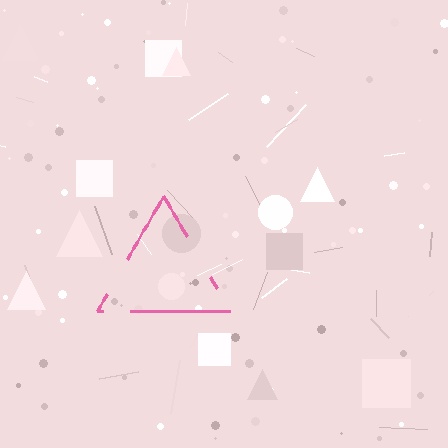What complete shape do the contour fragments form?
The contour fragments form a triangle.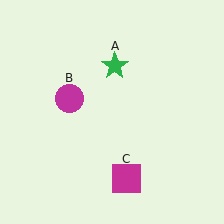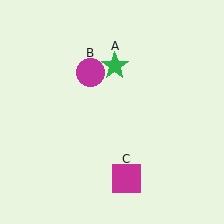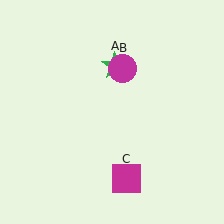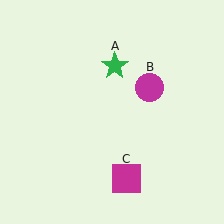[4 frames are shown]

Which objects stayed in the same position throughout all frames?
Green star (object A) and magenta square (object C) remained stationary.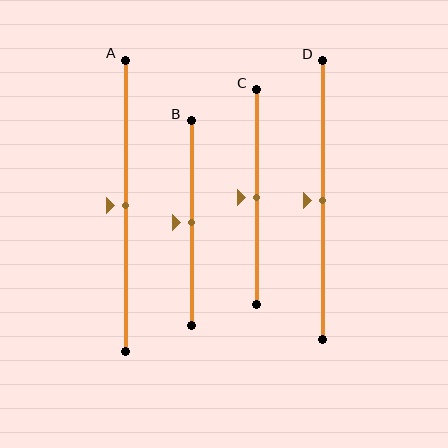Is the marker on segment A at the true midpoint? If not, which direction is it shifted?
Yes, the marker on segment A is at the true midpoint.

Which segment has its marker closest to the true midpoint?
Segment A has its marker closest to the true midpoint.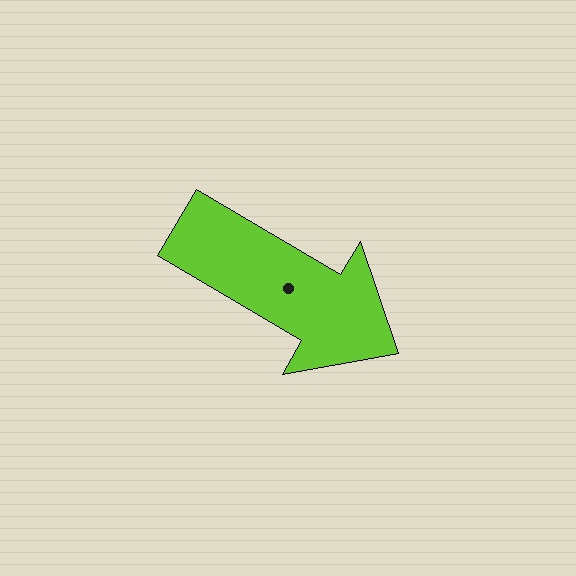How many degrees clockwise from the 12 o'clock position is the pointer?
Approximately 121 degrees.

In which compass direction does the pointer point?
Southeast.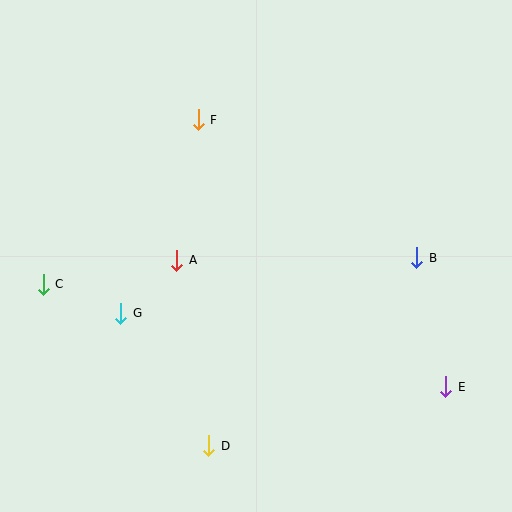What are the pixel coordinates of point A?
Point A is at (177, 260).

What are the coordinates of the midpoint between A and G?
The midpoint between A and G is at (149, 287).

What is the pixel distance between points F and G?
The distance between F and G is 209 pixels.